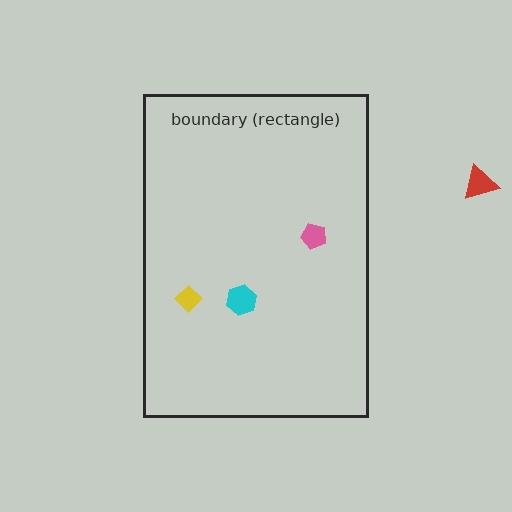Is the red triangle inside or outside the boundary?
Outside.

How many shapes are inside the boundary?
3 inside, 1 outside.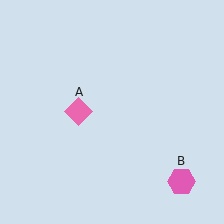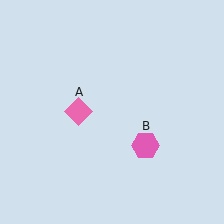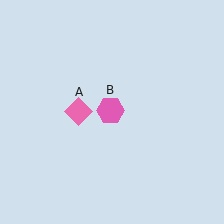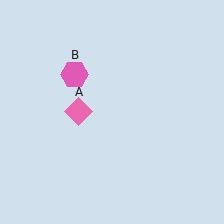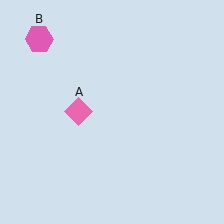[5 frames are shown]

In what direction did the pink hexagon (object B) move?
The pink hexagon (object B) moved up and to the left.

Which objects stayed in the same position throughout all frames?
Pink diamond (object A) remained stationary.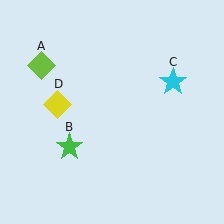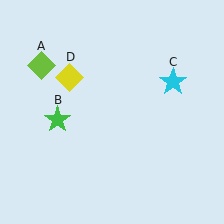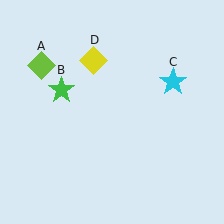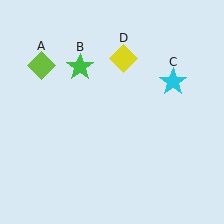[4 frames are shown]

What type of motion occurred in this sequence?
The green star (object B), yellow diamond (object D) rotated clockwise around the center of the scene.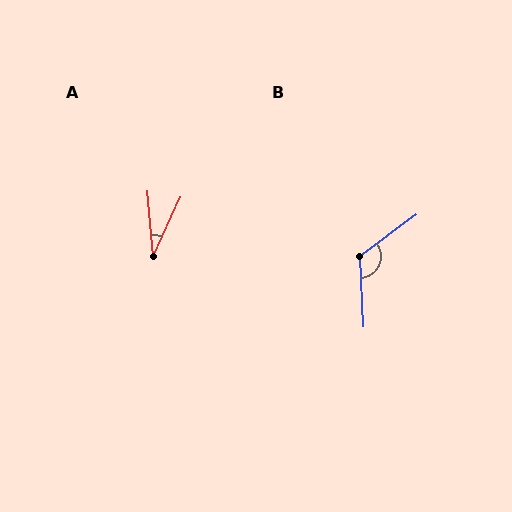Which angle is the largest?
B, at approximately 124 degrees.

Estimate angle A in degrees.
Approximately 29 degrees.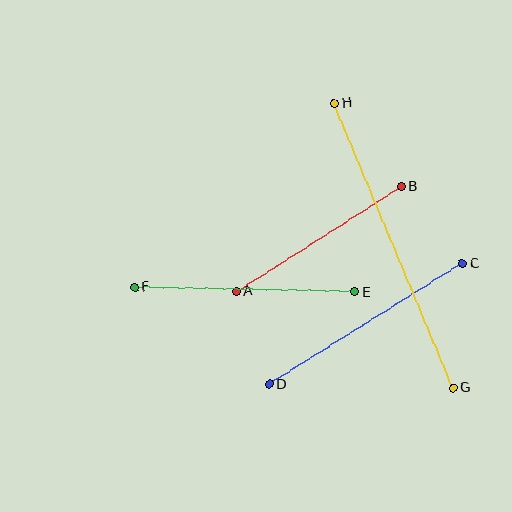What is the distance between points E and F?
The distance is approximately 220 pixels.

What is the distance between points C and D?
The distance is approximately 227 pixels.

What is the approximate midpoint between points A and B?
The midpoint is at approximately (318, 239) pixels.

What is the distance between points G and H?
The distance is approximately 309 pixels.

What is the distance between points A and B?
The distance is approximately 196 pixels.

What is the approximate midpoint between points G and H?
The midpoint is at approximately (394, 246) pixels.